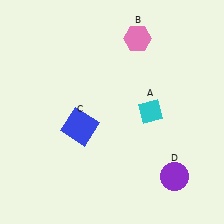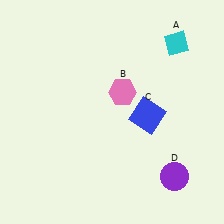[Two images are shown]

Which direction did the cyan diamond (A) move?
The cyan diamond (A) moved up.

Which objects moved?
The objects that moved are: the cyan diamond (A), the pink hexagon (B), the blue square (C).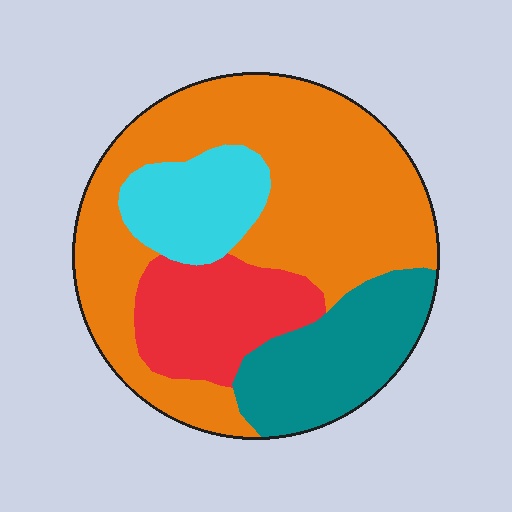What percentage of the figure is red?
Red takes up about one sixth (1/6) of the figure.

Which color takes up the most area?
Orange, at roughly 55%.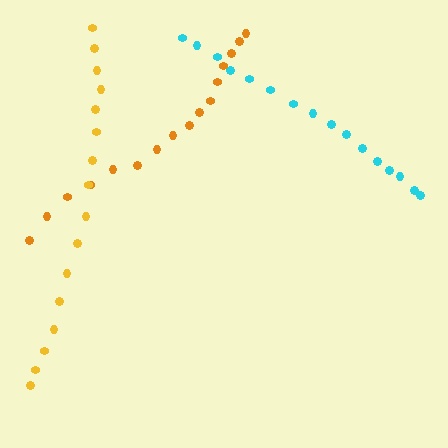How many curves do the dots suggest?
There are 3 distinct paths.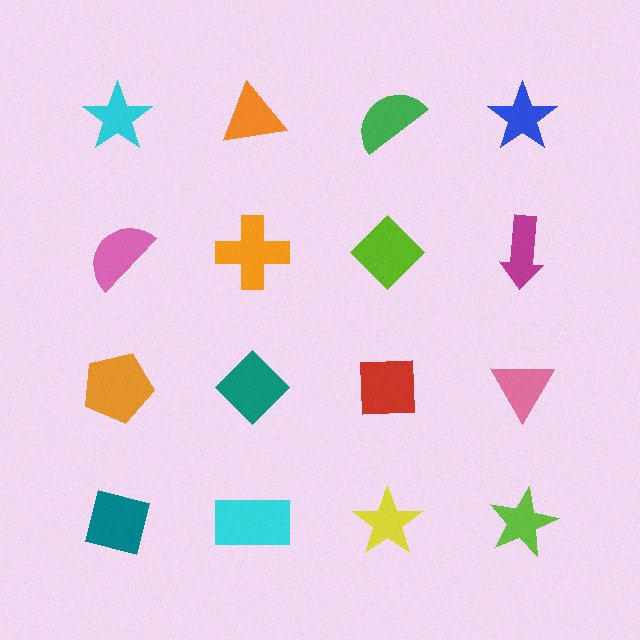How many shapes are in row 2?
4 shapes.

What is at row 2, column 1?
A pink semicircle.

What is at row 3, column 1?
An orange pentagon.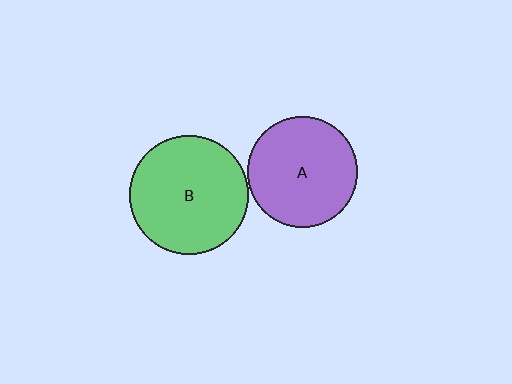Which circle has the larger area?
Circle B (green).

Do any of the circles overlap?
No, none of the circles overlap.